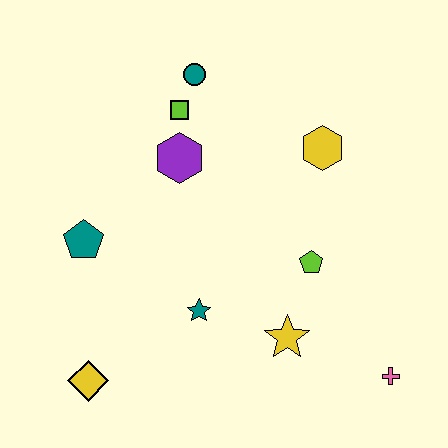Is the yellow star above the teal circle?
No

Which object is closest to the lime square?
The teal circle is closest to the lime square.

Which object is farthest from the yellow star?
The teal circle is farthest from the yellow star.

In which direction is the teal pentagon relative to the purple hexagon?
The teal pentagon is to the left of the purple hexagon.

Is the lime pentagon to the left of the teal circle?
No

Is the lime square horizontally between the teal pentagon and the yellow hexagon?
Yes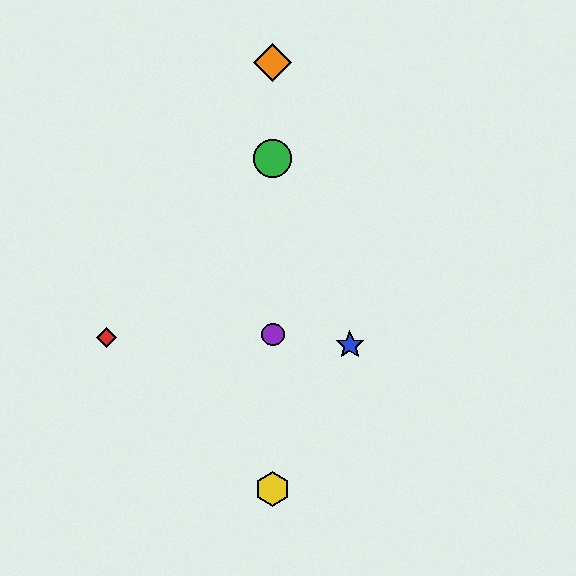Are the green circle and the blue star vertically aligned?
No, the green circle is at x≈273 and the blue star is at x≈350.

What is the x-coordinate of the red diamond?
The red diamond is at x≈106.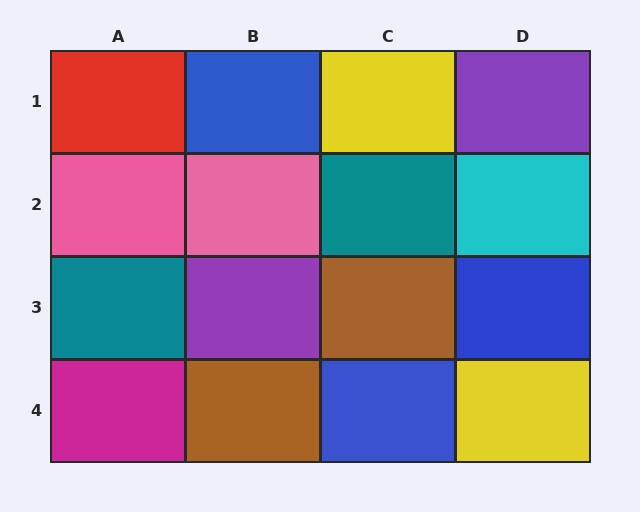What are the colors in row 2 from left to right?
Pink, pink, teal, cyan.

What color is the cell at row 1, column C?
Yellow.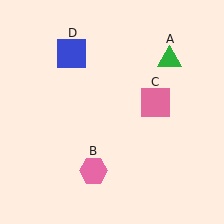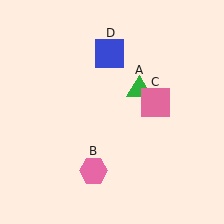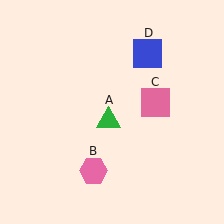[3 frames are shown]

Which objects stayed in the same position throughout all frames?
Pink hexagon (object B) and pink square (object C) remained stationary.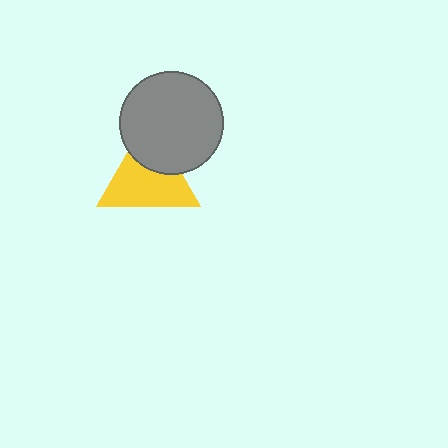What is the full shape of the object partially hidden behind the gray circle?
The partially hidden object is a yellow triangle.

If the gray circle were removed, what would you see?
You would see the complete yellow triangle.